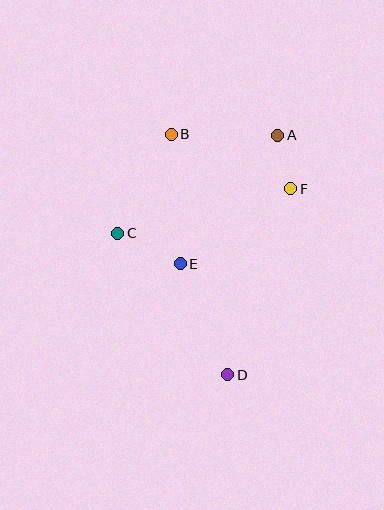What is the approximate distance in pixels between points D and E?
The distance between D and E is approximately 120 pixels.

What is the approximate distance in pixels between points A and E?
The distance between A and E is approximately 161 pixels.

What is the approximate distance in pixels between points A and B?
The distance between A and B is approximately 106 pixels.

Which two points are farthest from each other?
Points B and D are farthest from each other.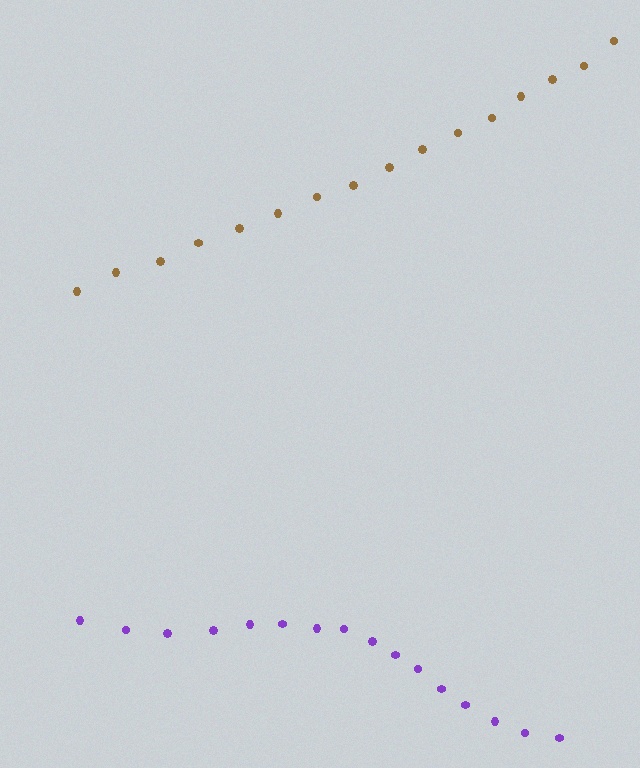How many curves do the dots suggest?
There are 2 distinct paths.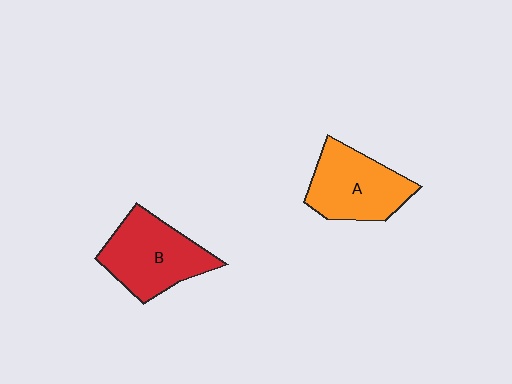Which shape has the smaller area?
Shape A (orange).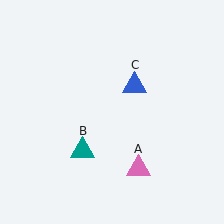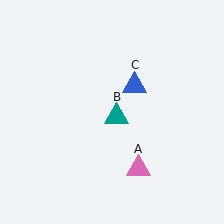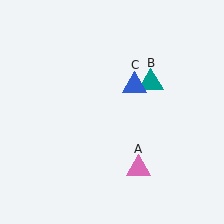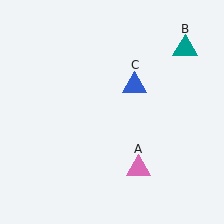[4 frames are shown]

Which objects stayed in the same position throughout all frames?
Pink triangle (object A) and blue triangle (object C) remained stationary.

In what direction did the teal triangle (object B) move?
The teal triangle (object B) moved up and to the right.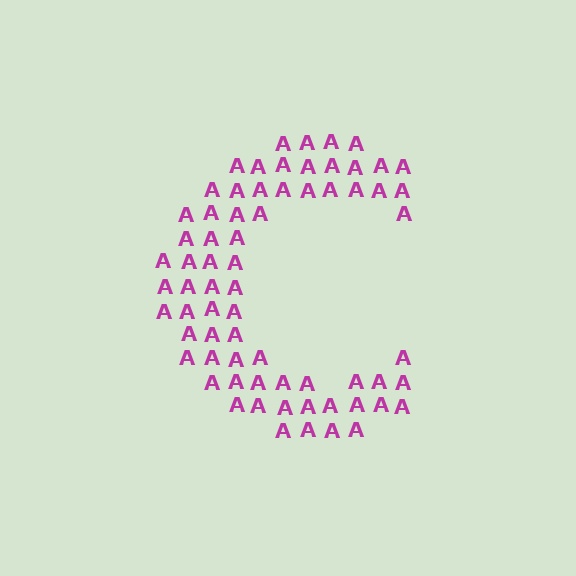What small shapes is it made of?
It is made of small letter A's.